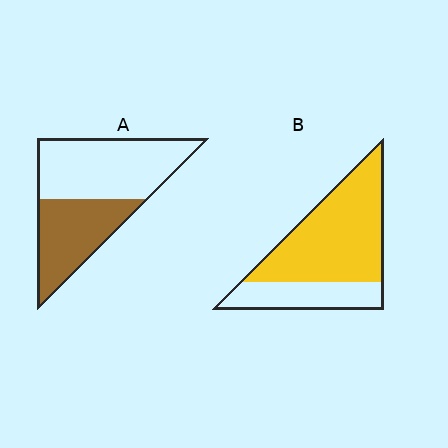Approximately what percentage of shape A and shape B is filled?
A is approximately 40% and B is approximately 70%.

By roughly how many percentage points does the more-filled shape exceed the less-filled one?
By roughly 30 percentage points (B over A).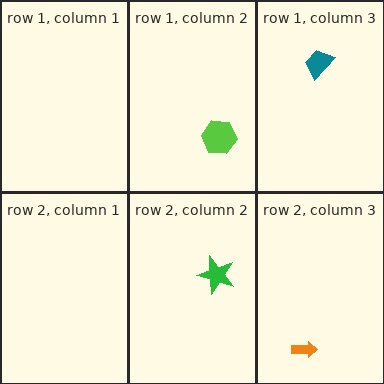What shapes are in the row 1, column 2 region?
The lime hexagon.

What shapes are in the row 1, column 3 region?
The teal trapezoid.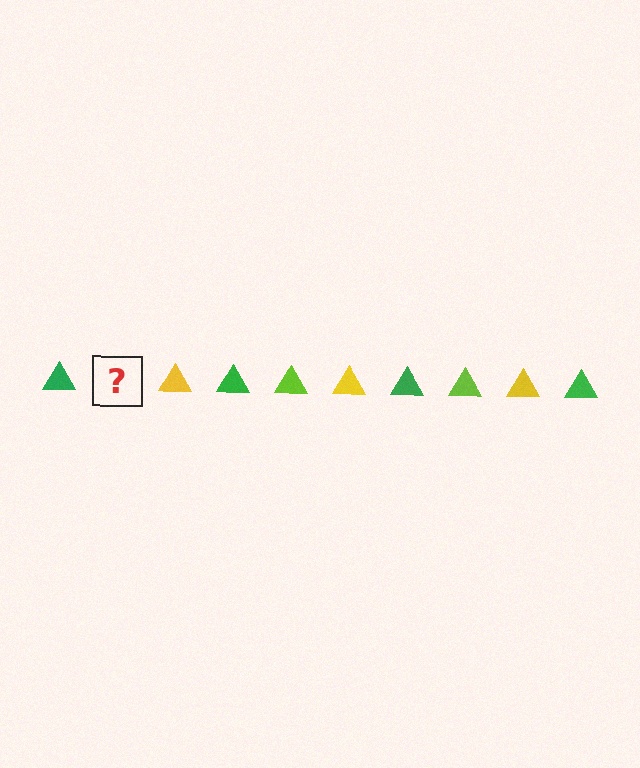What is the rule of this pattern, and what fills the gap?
The rule is that the pattern cycles through green, lime, yellow triangles. The gap should be filled with a lime triangle.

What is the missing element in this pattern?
The missing element is a lime triangle.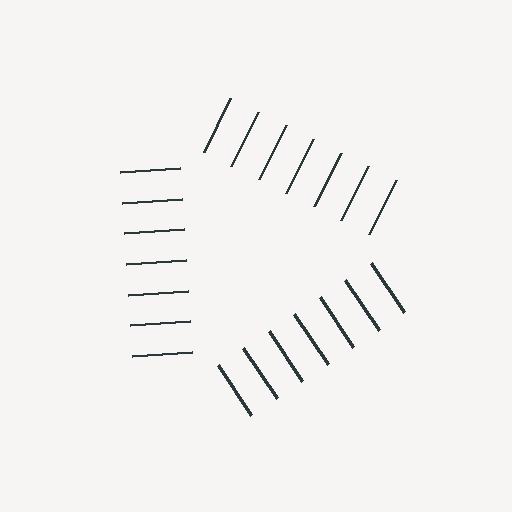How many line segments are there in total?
21 — 7 along each of the 3 edges.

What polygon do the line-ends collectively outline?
An illusory triangle — the line segments terminate on its edges but no continuous stroke is drawn.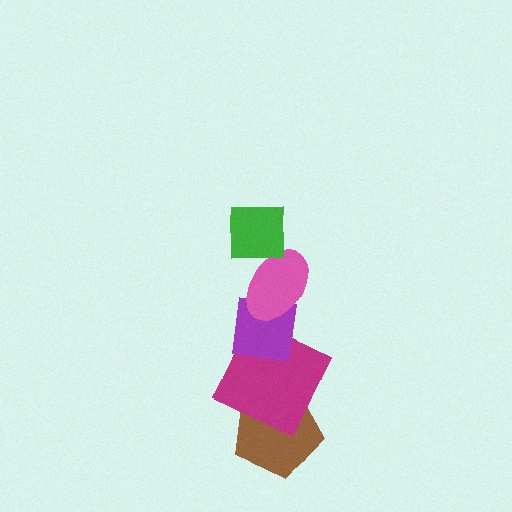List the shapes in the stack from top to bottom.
From top to bottom: the green square, the pink ellipse, the purple square, the magenta square, the brown pentagon.